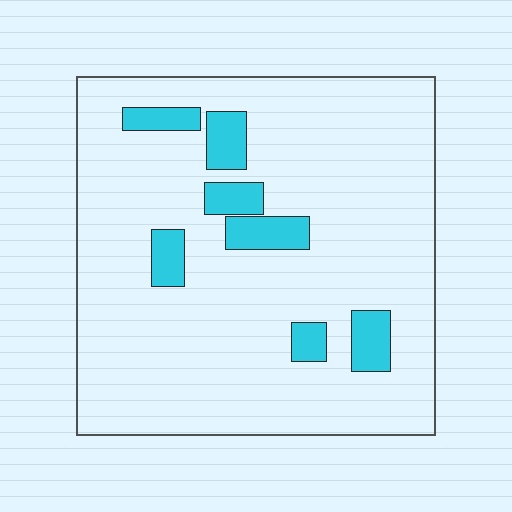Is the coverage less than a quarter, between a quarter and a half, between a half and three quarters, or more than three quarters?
Less than a quarter.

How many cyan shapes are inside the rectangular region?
7.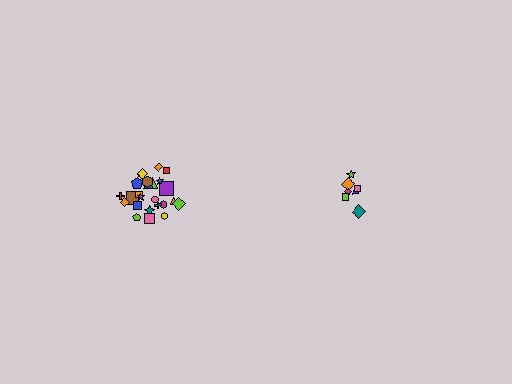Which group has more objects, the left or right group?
The left group.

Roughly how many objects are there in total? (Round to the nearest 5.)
Roughly 30 objects in total.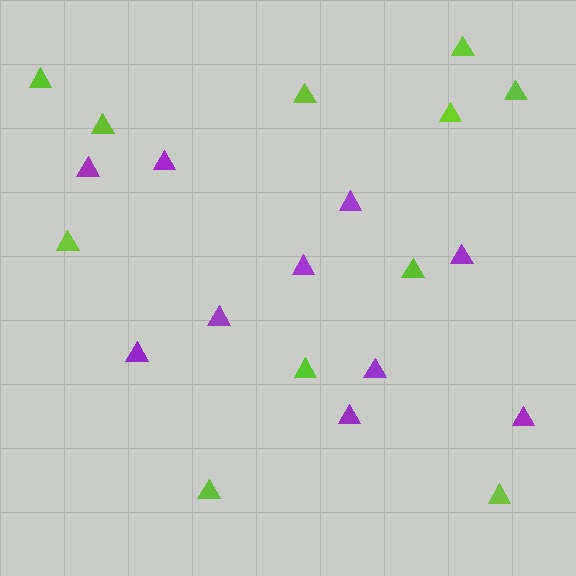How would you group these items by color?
There are 2 groups: one group of purple triangles (10) and one group of lime triangles (11).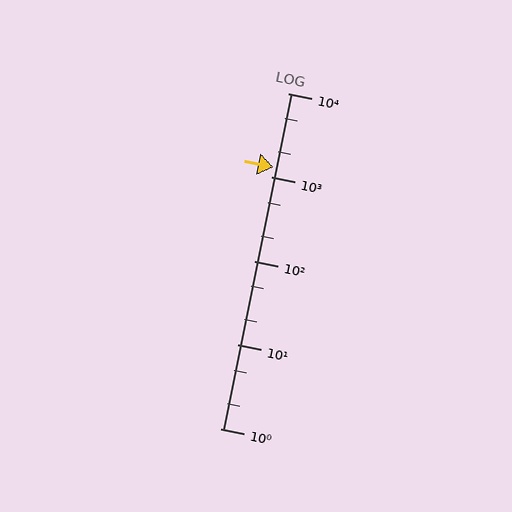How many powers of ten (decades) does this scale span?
The scale spans 4 decades, from 1 to 10000.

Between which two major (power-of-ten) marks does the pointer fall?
The pointer is between 1000 and 10000.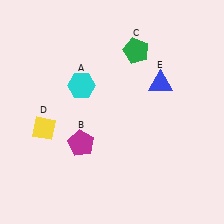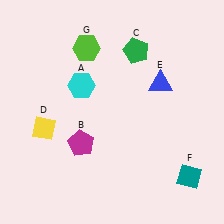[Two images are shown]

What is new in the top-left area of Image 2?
A lime hexagon (G) was added in the top-left area of Image 2.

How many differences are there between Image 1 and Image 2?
There are 2 differences between the two images.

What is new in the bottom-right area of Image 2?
A teal diamond (F) was added in the bottom-right area of Image 2.